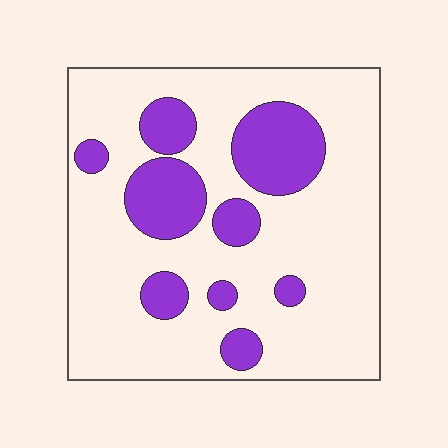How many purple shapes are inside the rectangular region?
9.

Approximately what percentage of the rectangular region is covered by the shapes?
Approximately 25%.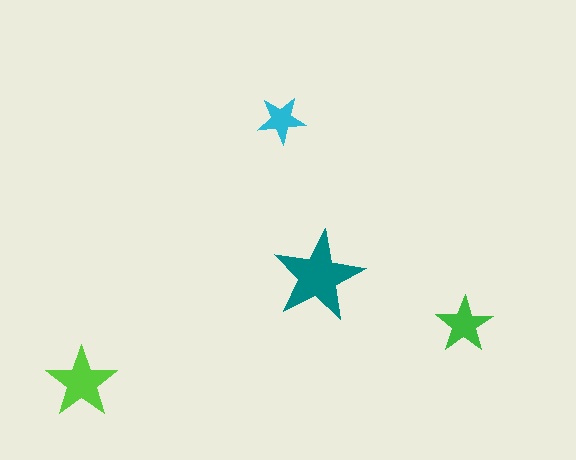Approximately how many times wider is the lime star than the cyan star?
About 1.5 times wider.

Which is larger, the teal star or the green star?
The teal one.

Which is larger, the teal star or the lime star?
The teal one.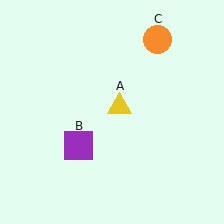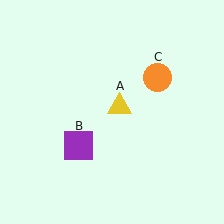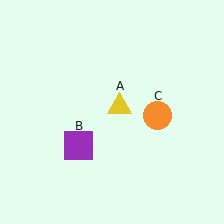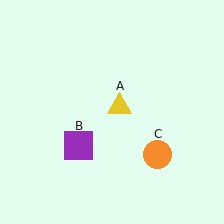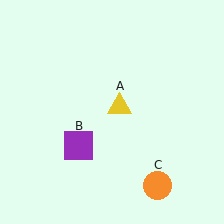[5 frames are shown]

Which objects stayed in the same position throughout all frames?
Yellow triangle (object A) and purple square (object B) remained stationary.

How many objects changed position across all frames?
1 object changed position: orange circle (object C).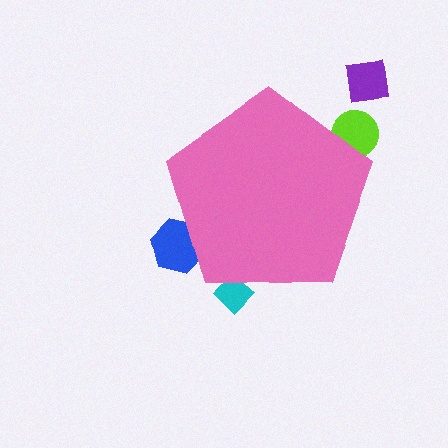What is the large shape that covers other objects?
A pink pentagon.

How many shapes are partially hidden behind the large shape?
3 shapes are partially hidden.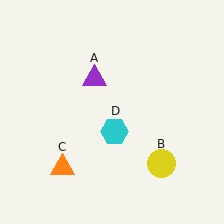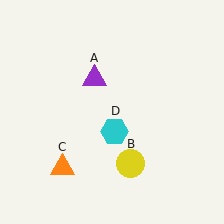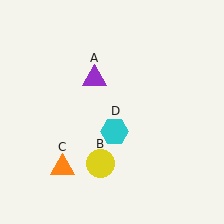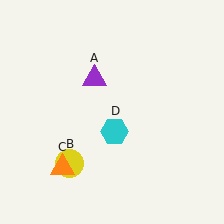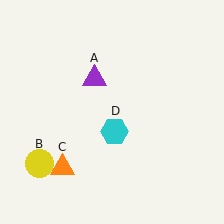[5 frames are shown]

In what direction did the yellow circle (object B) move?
The yellow circle (object B) moved left.